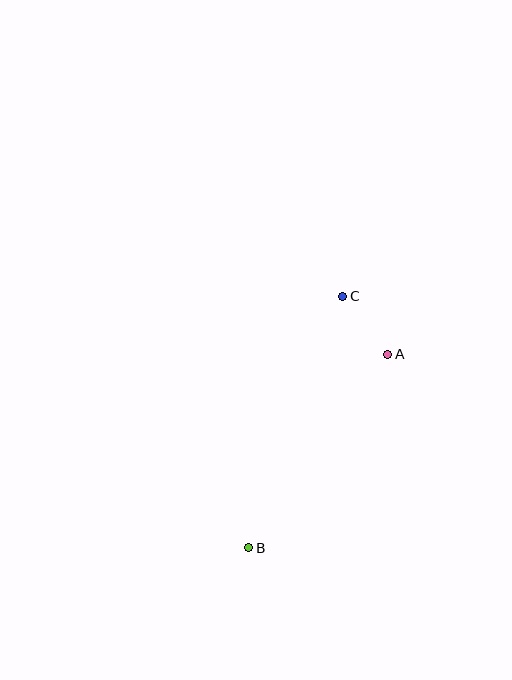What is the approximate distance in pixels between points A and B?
The distance between A and B is approximately 238 pixels.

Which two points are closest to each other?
Points A and C are closest to each other.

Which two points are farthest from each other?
Points B and C are farthest from each other.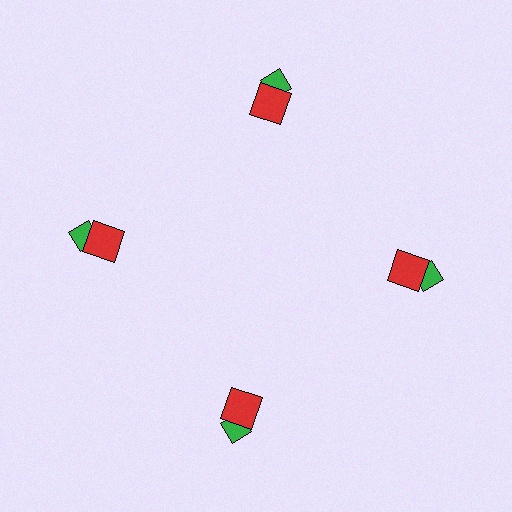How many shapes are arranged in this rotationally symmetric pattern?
There are 8 shapes, arranged in 4 groups of 2.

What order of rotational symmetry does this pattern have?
This pattern has 4-fold rotational symmetry.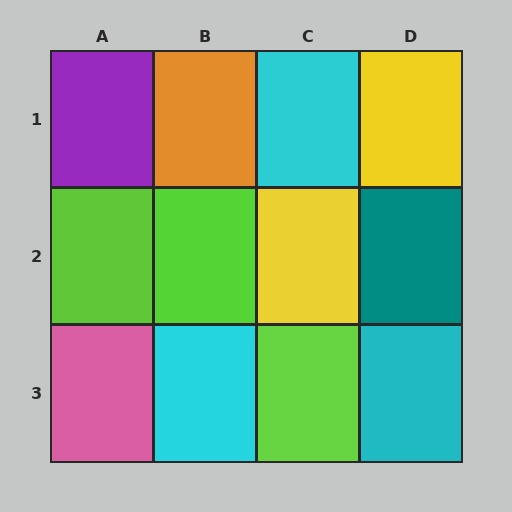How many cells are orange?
1 cell is orange.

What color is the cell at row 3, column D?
Cyan.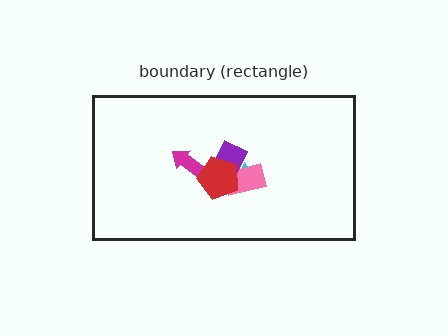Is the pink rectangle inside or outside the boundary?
Inside.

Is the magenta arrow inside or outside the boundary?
Inside.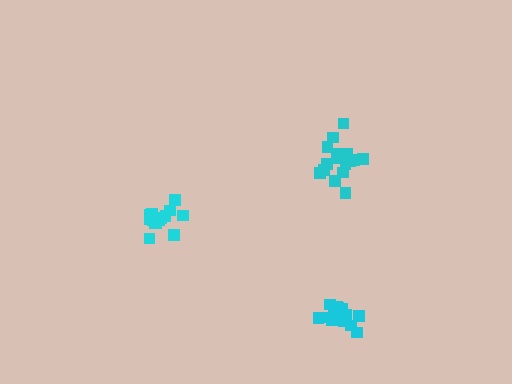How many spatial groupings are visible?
There are 3 spatial groupings.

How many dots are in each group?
Group 1: 16 dots, Group 2: 15 dots, Group 3: 15 dots (46 total).